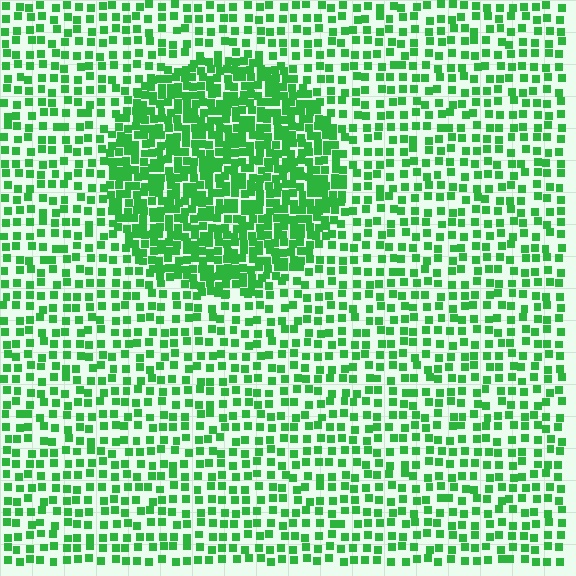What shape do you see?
I see a circle.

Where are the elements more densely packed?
The elements are more densely packed inside the circle boundary.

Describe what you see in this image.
The image contains small green elements arranged at two different densities. A circle-shaped region is visible where the elements are more densely packed than the surrounding area.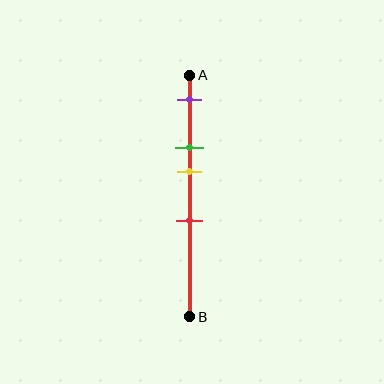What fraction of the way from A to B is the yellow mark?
The yellow mark is approximately 40% (0.4) of the way from A to B.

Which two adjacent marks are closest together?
The green and yellow marks are the closest adjacent pair.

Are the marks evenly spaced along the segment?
No, the marks are not evenly spaced.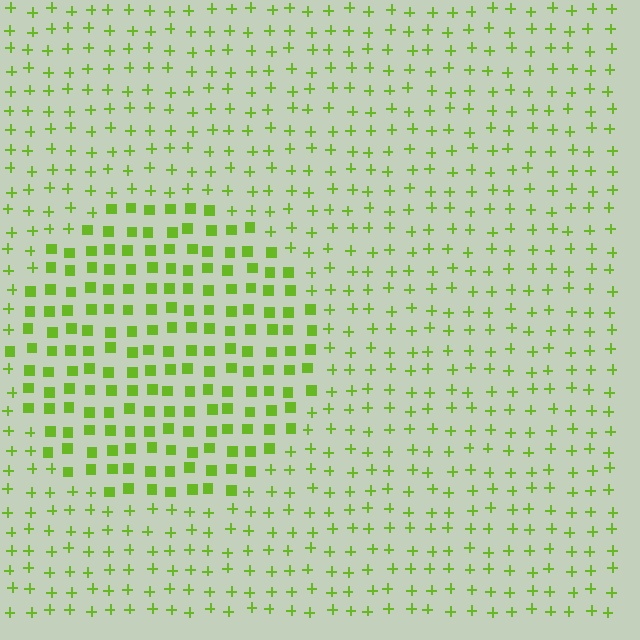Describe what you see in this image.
The image is filled with small lime elements arranged in a uniform grid. A circle-shaped region contains squares, while the surrounding area contains plus signs. The boundary is defined purely by the change in element shape.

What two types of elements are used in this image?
The image uses squares inside the circle region and plus signs outside it.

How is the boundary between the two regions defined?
The boundary is defined by a change in element shape: squares inside vs. plus signs outside. All elements share the same color and spacing.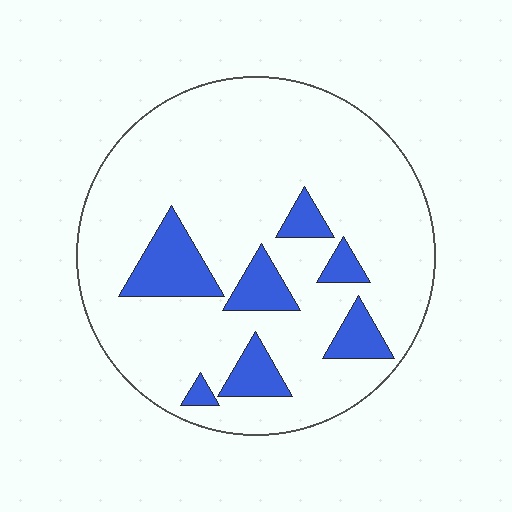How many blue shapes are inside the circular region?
7.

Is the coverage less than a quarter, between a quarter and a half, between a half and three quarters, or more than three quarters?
Less than a quarter.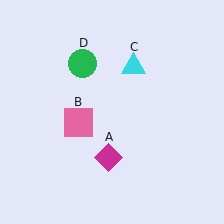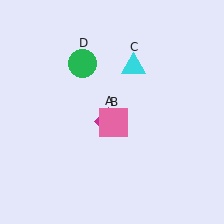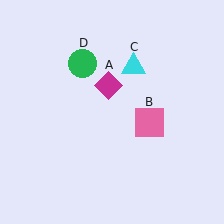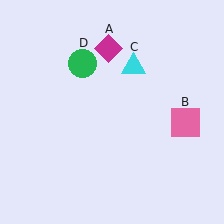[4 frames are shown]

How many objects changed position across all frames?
2 objects changed position: magenta diamond (object A), pink square (object B).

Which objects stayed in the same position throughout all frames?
Cyan triangle (object C) and green circle (object D) remained stationary.